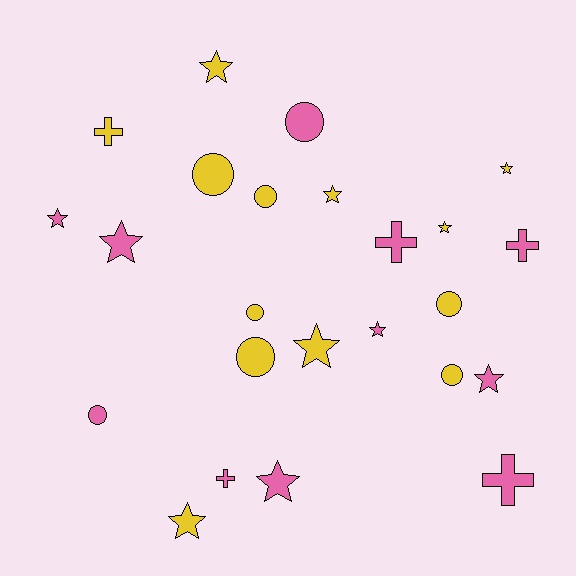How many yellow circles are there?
There are 6 yellow circles.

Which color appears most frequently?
Yellow, with 13 objects.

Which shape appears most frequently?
Star, with 11 objects.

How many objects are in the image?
There are 24 objects.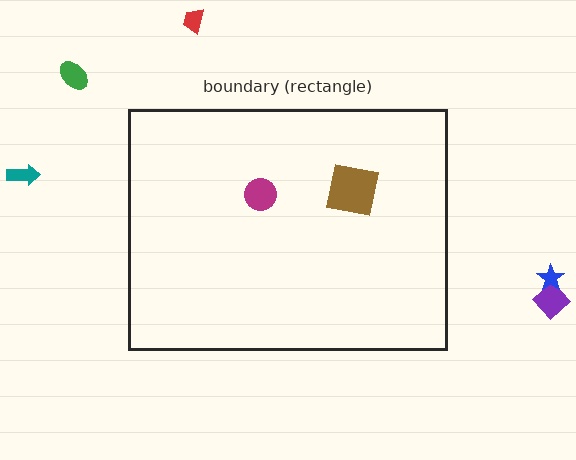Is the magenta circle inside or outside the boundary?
Inside.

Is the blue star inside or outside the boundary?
Outside.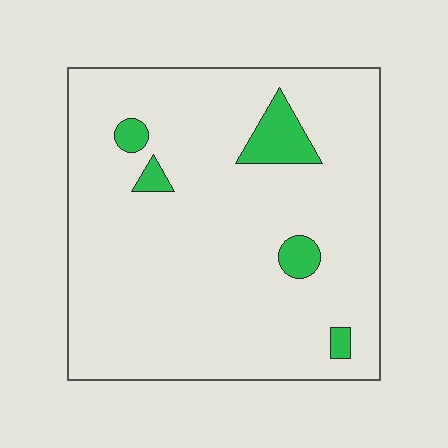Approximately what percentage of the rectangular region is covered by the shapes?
Approximately 5%.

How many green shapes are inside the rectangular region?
5.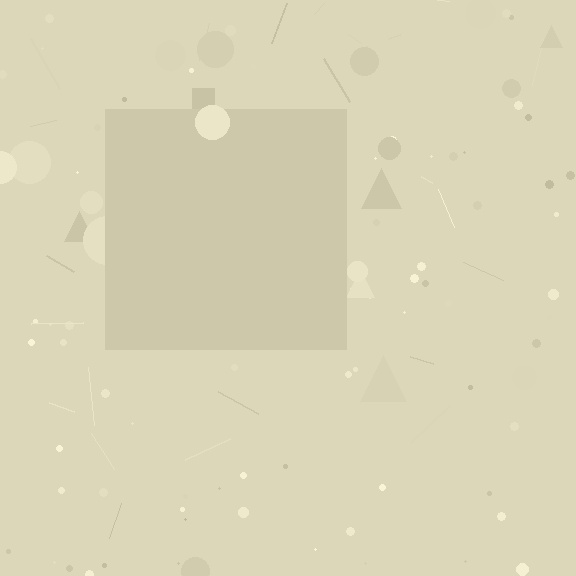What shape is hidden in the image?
A square is hidden in the image.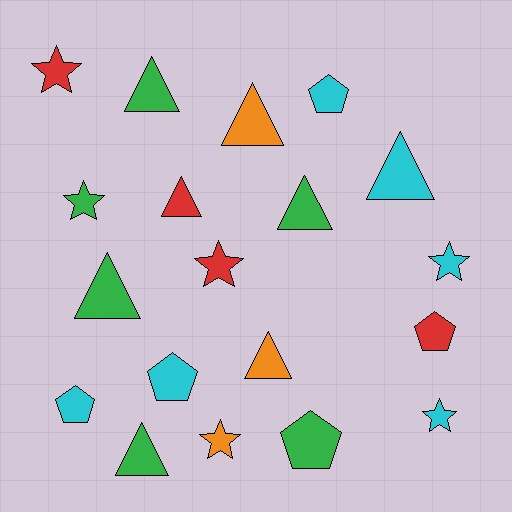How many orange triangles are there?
There are 2 orange triangles.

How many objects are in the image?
There are 19 objects.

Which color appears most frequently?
Cyan, with 6 objects.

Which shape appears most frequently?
Triangle, with 8 objects.